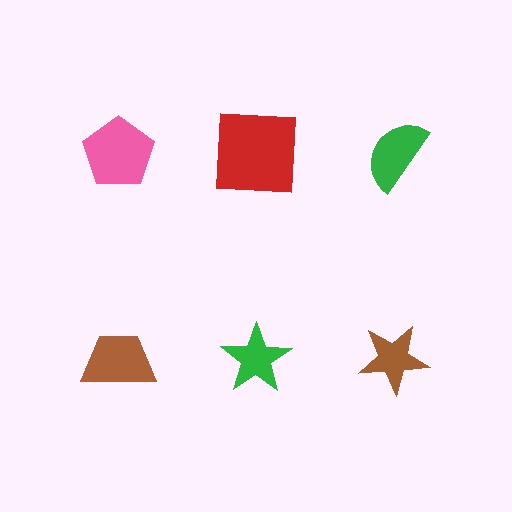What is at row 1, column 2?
A red square.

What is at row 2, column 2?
A green star.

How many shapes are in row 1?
3 shapes.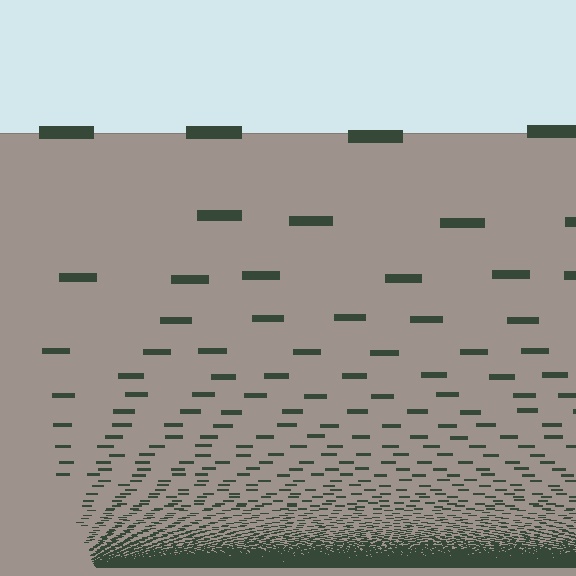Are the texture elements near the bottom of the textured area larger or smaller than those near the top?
Smaller. The gradient is inverted — elements near the bottom are smaller and denser.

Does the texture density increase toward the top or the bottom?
Density increases toward the bottom.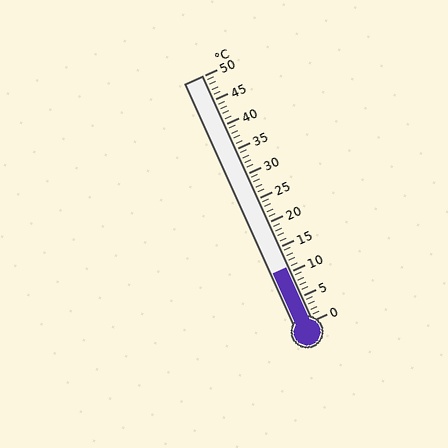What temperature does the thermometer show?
The thermometer shows approximately 11°C.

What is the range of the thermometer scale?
The thermometer scale ranges from 0°C to 50°C.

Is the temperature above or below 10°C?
The temperature is above 10°C.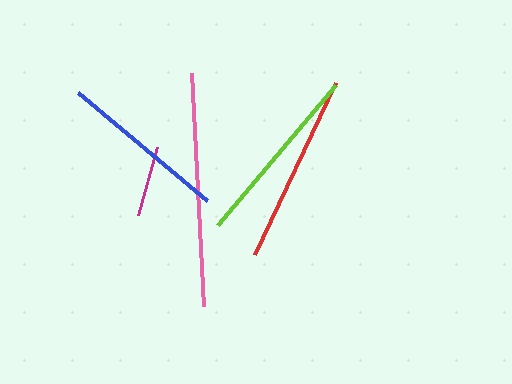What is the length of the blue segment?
The blue segment is approximately 168 pixels long.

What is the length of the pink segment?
The pink segment is approximately 234 pixels long.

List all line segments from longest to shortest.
From longest to shortest: pink, red, lime, blue, magenta.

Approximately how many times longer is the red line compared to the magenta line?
The red line is approximately 2.7 times the length of the magenta line.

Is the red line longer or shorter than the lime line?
The red line is longer than the lime line.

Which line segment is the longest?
The pink line is the longest at approximately 234 pixels.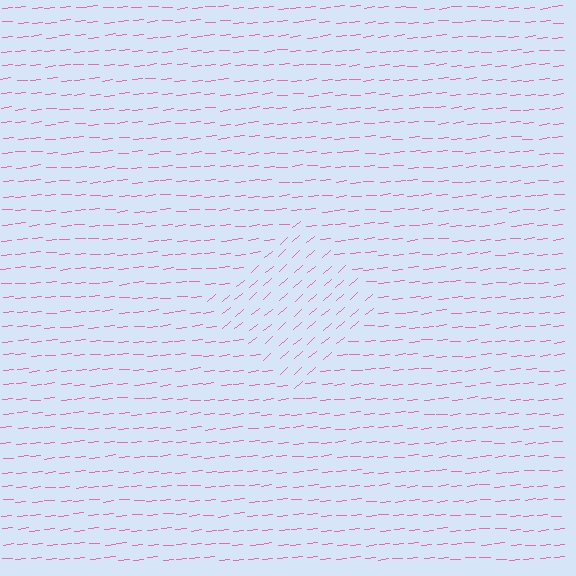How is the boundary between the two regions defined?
The boundary is defined purely by a change in line orientation (approximately 35 degrees difference). All lines are the same color and thickness.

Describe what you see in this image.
The image is filled with small pink line segments. A diamond region in the image has lines oriented differently from the surrounding lines, creating a visible texture boundary.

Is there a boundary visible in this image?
Yes, there is a texture boundary formed by a change in line orientation.